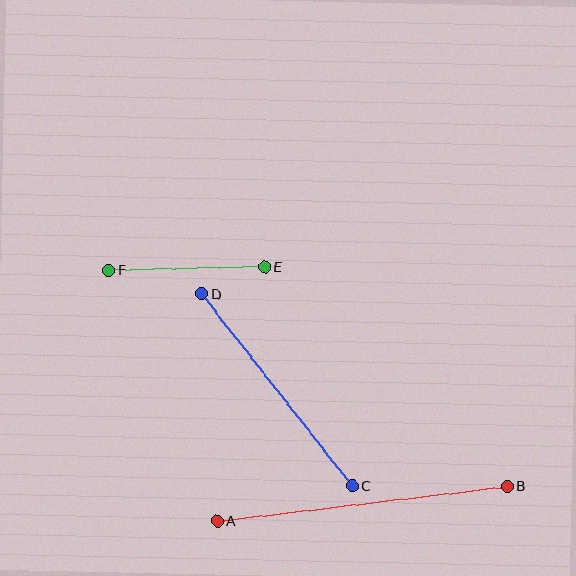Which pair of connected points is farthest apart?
Points A and B are farthest apart.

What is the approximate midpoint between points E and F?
The midpoint is at approximately (187, 269) pixels.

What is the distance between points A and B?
The distance is approximately 292 pixels.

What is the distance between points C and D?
The distance is approximately 244 pixels.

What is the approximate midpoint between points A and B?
The midpoint is at approximately (362, 504) pixels.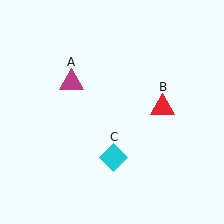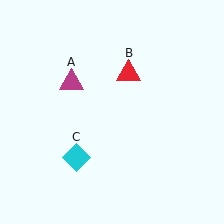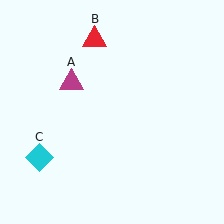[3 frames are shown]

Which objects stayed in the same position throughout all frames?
Magenta triangle (object A) remained stationary.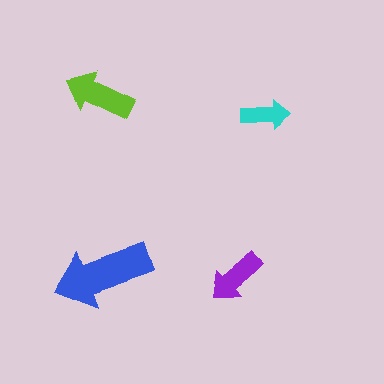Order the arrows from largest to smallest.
the blue one, the lime one, the purple one, the cyan one.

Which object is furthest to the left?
The blue arrow is leftmost.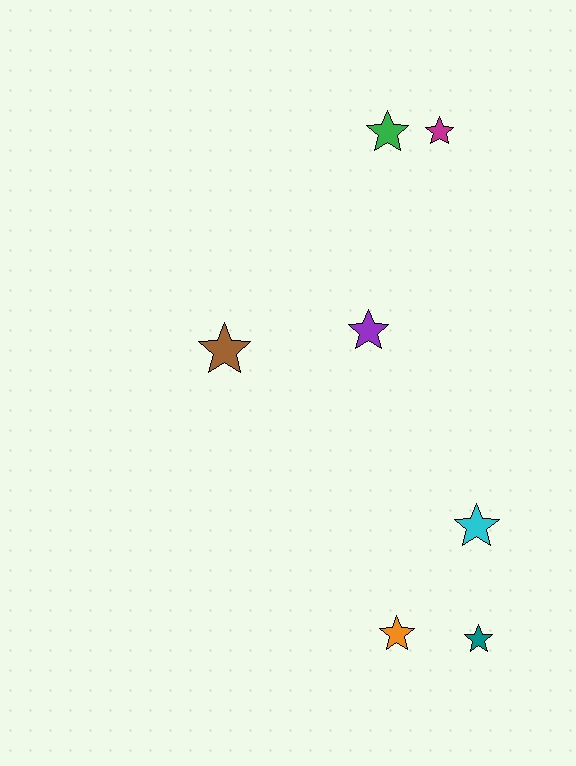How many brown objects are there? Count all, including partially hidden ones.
There is 1 brown object.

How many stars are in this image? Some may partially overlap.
There are 7 stars.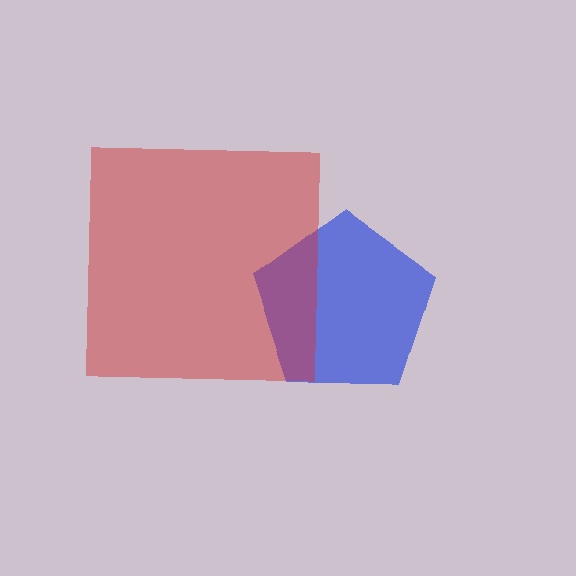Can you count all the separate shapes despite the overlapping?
Yes, there are 2 separate shapes.